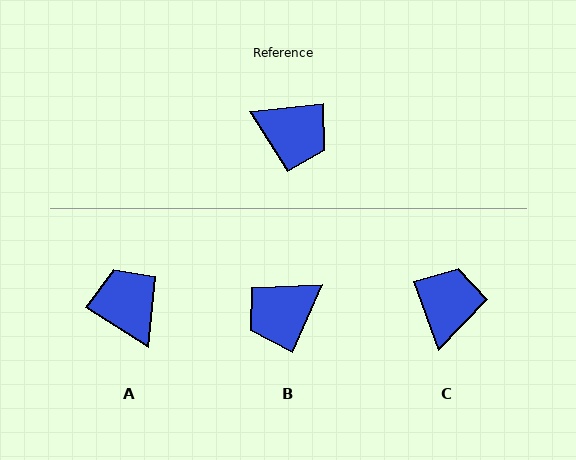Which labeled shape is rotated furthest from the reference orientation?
A, about 142 degrees away.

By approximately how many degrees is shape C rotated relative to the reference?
Approximately 103 degrees counter-clockwise.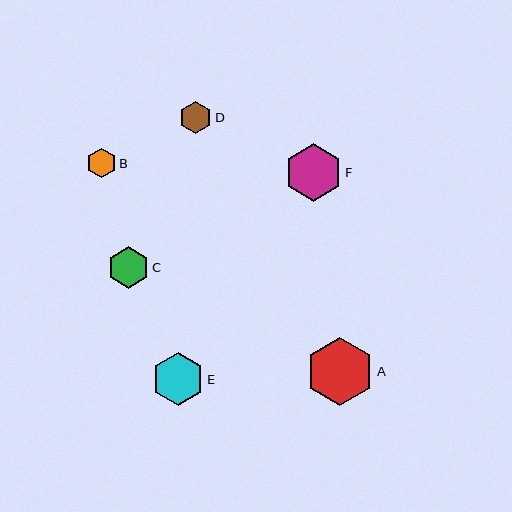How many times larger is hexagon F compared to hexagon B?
Hexagon F is approximately 1.9 times the size of hexagon B.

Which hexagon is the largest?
Hexagon A is the largest with a size of approximately 68 pixels.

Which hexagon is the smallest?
Hexagon B is the smallest with a size of approximately 30 pixels.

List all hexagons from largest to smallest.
From largest to smallest: A, F, E, C, D, B.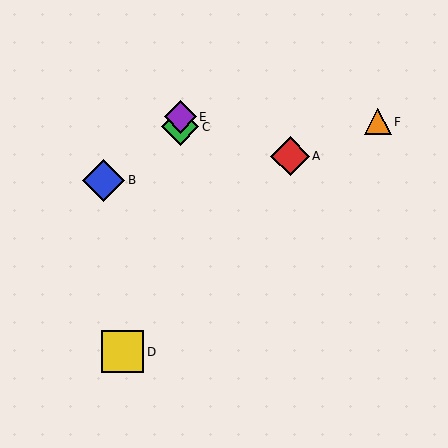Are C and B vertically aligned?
No, C is at x≈180 and B is at x≈104.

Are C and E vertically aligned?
Yes, both are at x≈180.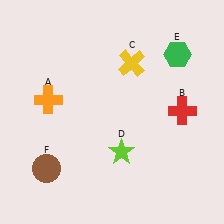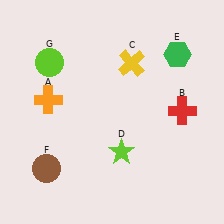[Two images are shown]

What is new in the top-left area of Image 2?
A lime circle (G) was added in the top-left area of Image 2.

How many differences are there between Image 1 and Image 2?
There is 1 difference between the two images.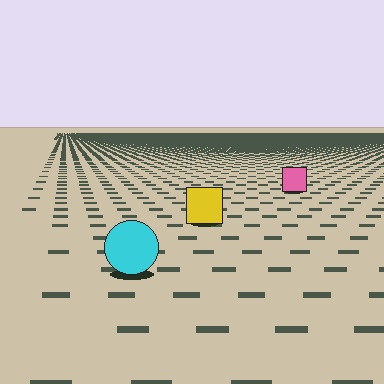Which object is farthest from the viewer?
The pink square is farthest from the viewer. It appears smaller and the ground texture around it is denser.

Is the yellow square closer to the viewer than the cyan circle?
No. The cyan circle is closer — you can tell from the texture gradient: the ground texture is coarser near it.